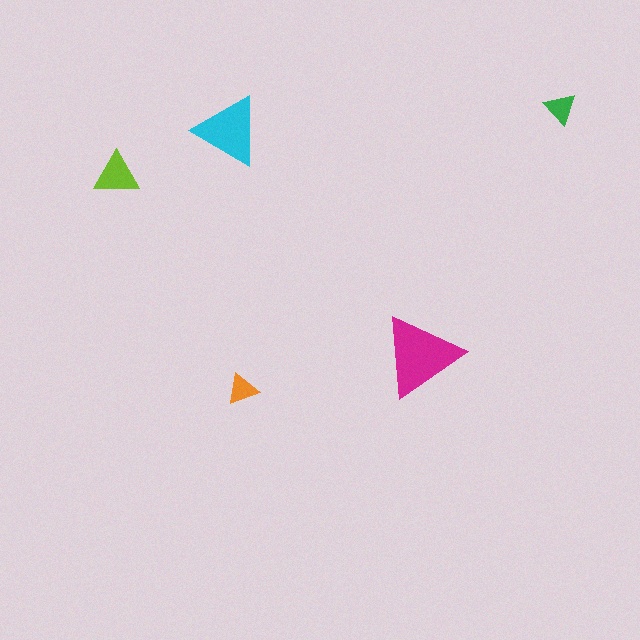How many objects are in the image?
There are 5 objects in the image.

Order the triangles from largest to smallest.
the magenta one, the cyan one, the lime one, the green one, the orange one.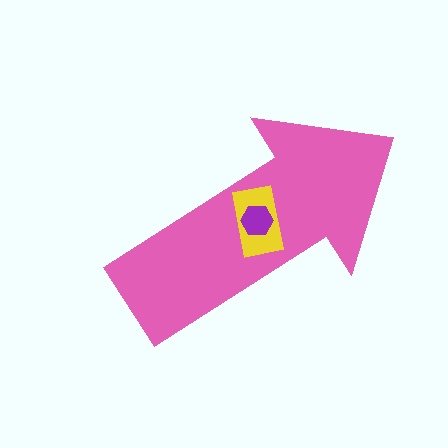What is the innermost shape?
The purple hexagon.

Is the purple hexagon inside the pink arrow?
Yes.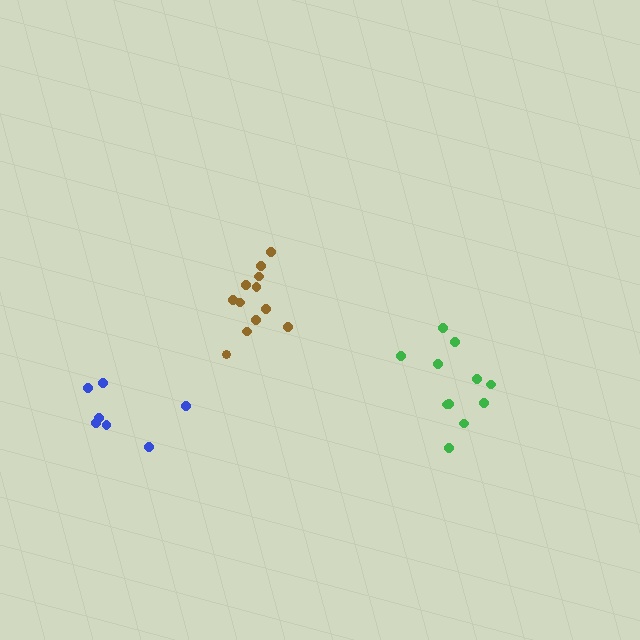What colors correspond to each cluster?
The clusters are colored: blue, green, brown.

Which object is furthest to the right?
The green cluster is rightmost.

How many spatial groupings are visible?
There are 3 spatial groupings.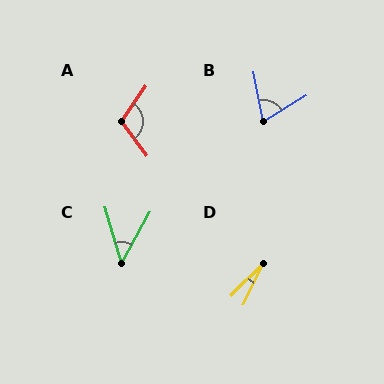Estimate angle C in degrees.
Approximately 46 degrees.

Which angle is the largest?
A, at approximately 109 degrees.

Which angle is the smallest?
D, at approximately 19 degrees.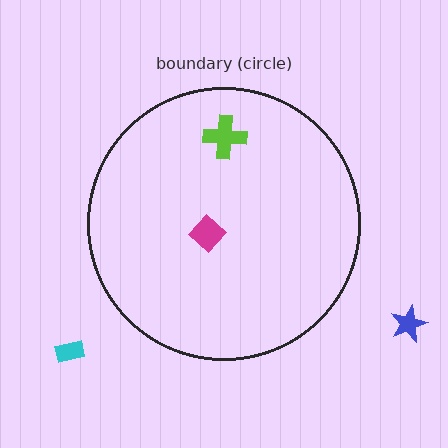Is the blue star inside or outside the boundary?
Outside.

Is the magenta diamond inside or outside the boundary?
Inside.